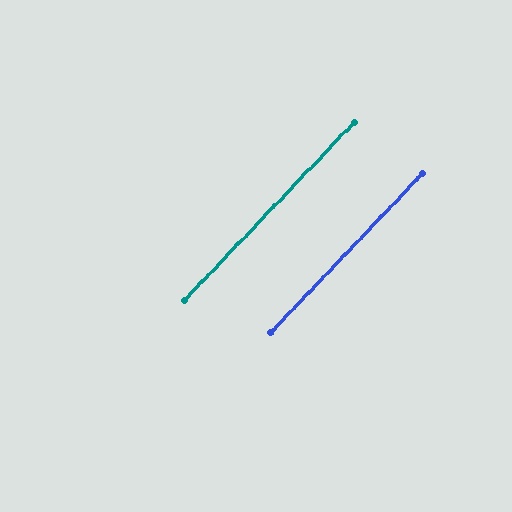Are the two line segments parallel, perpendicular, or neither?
Parallel — their directions differ by only 0.2°.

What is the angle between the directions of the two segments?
Approximately 0 degrees.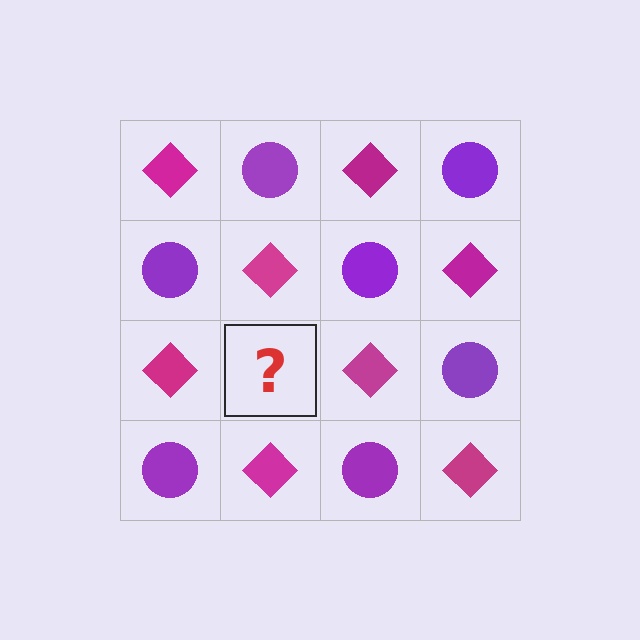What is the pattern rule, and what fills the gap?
The rule is that it alternates magenta diamond and purple circle in a checkerboard pattern. The gap should be filled with a purple circle.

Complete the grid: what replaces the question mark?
The question mark should be replaced with a purple circle.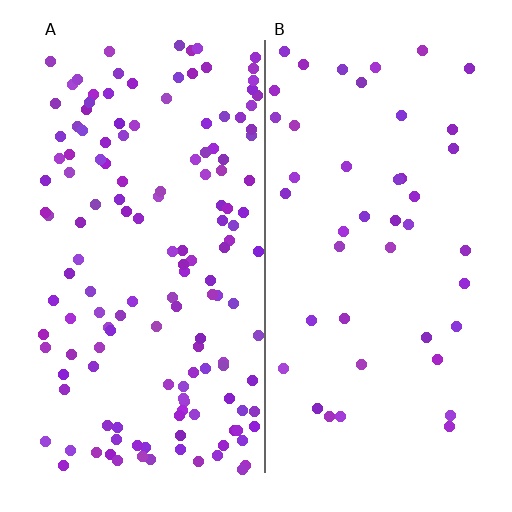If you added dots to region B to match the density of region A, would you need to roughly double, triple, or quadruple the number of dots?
Approximately triple.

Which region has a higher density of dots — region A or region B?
A (the left).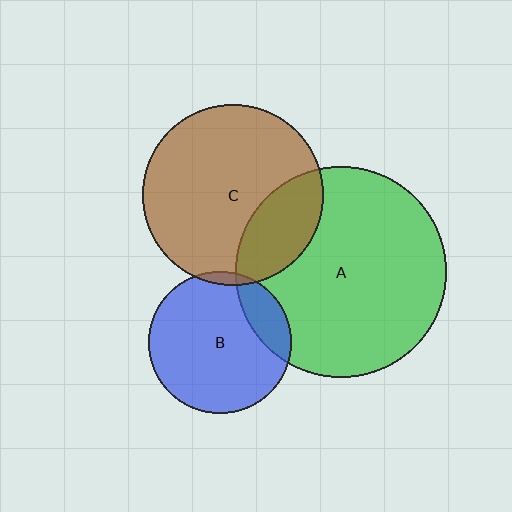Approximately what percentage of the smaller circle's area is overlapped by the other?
Approximately 15%.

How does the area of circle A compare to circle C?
Approximately 1.4 times.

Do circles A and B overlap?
Yes.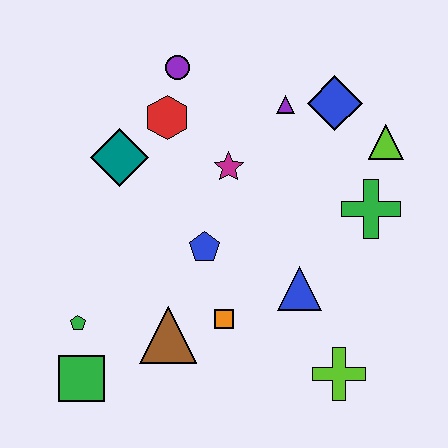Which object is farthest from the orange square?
The purple circle is farthest from the orange square.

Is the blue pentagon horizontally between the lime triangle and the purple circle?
Yes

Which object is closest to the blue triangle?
The orange square is closest to the blue triangle.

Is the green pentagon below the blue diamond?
Yes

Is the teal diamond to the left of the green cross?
Yes